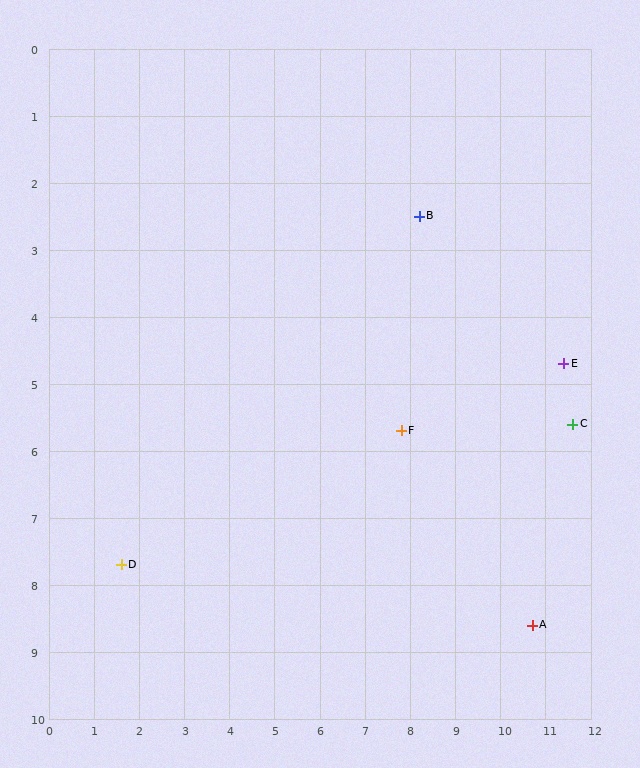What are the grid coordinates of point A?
Point A is at approximately (10.7, 8.6).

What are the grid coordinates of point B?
Point B is at approximately (8.2, 2.5).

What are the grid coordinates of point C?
Point C is at approximately (11.6, 5.6).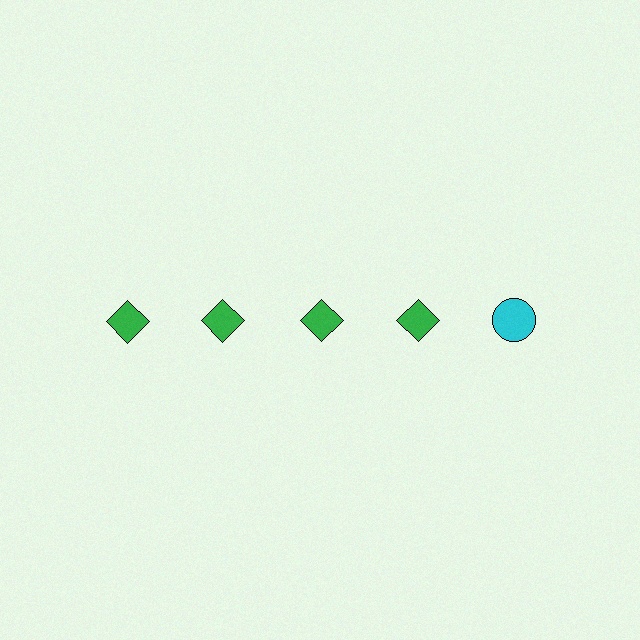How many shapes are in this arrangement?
There are 5 shapes arranged in a grid pattern.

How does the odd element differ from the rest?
It differs in both color (cyan instead of green) and shape (circle instead of diamond).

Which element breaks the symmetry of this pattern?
The cyan circle in the top row, rightmost column breaks the symmetry. All other shapes are green diamonds.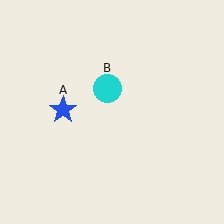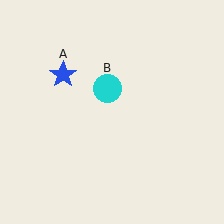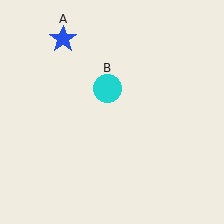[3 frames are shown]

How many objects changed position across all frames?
1 object changed position: blue star (object A).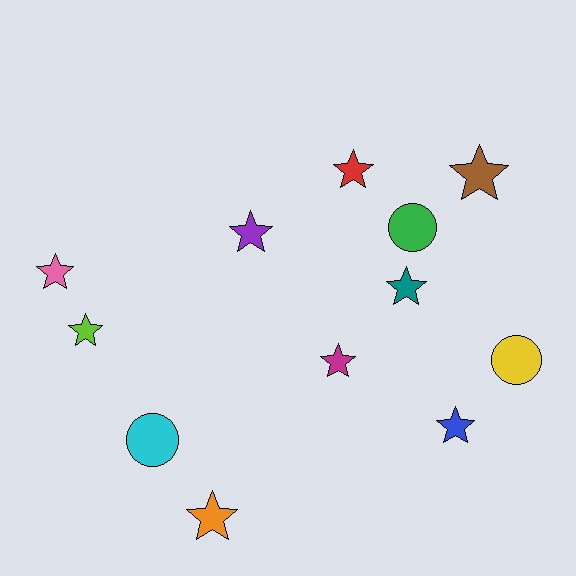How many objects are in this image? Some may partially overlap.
There are 12 objects.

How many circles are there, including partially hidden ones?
There are 3 circles.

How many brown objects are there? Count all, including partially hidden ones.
There is 1 brown object.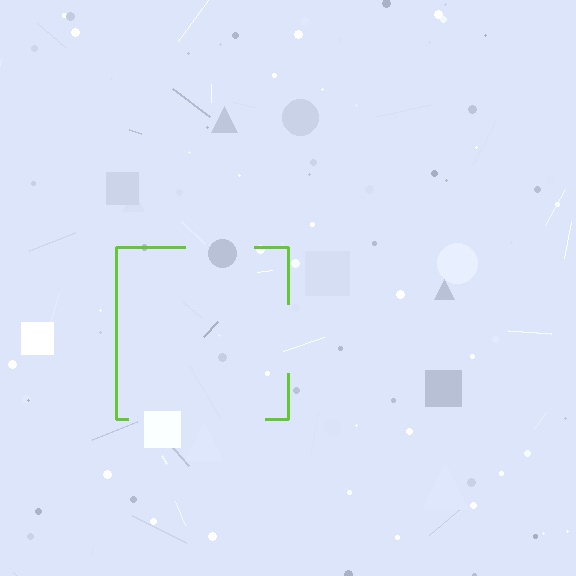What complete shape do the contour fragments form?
The contour fragments form a square.